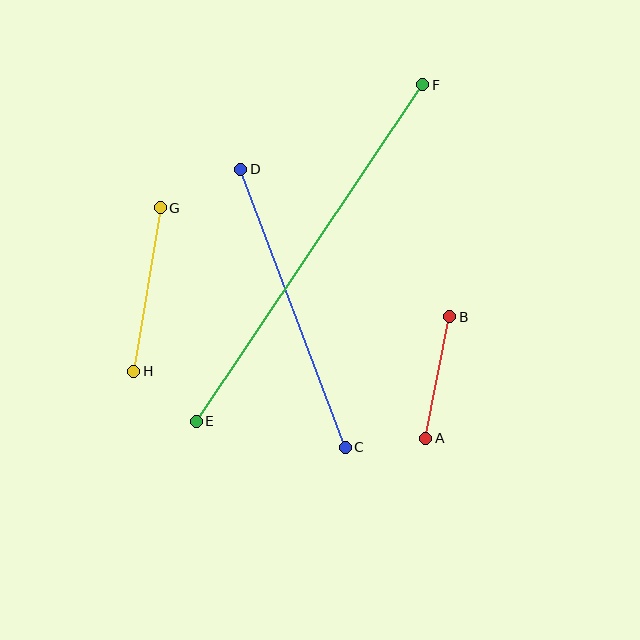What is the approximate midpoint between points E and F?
The midpoint is at approximately (309, 253) pixels.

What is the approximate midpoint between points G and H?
The midpoint is at approximately (147, 290) pixels.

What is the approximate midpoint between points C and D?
The midpoint is at approximately (293, 308) pixels.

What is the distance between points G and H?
The distance is approximately 165 pixels.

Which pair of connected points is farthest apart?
Points E and F are farthest apart.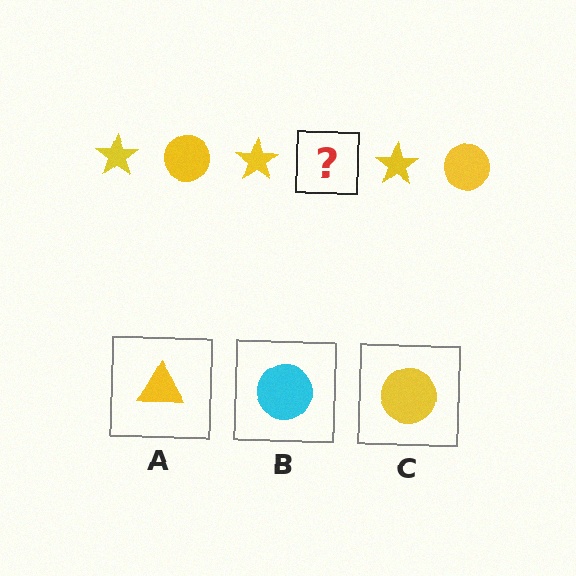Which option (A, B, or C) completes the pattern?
C.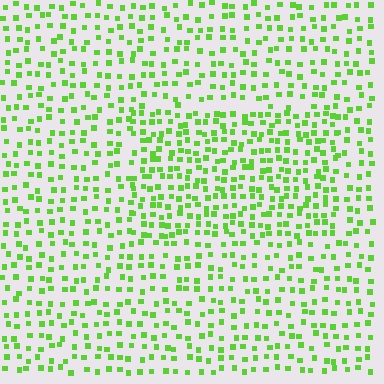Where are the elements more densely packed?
The elements are more densely packed inside the rectangle boundary.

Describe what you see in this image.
The image contains small lime elements arranged at two different densities. A rectangle-shaped region is visible where the elements are more densely packed than the surrounding area.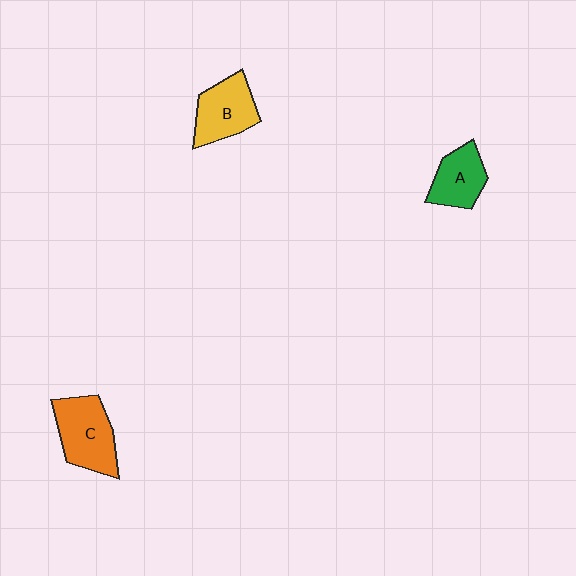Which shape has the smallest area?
Shape A (green).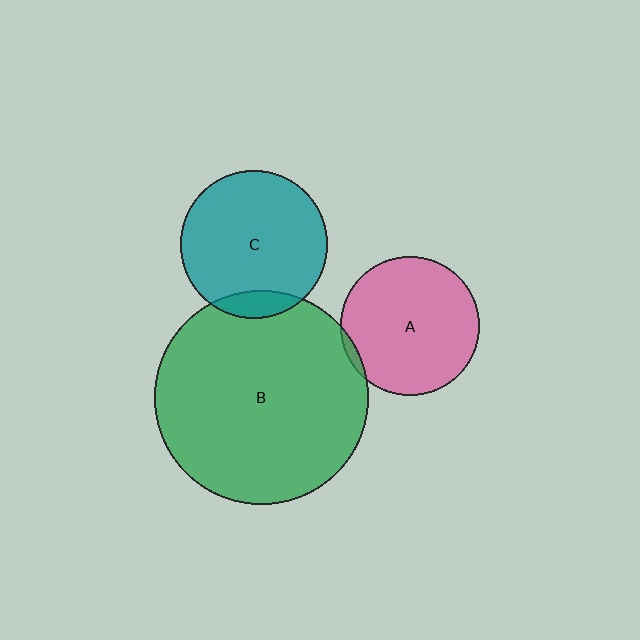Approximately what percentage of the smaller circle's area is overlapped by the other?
Approximately 5%.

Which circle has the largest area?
Circle B (green).